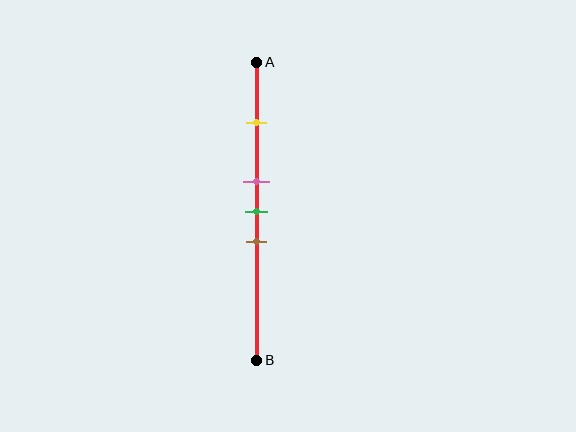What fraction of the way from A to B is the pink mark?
The pink mark is approximately 40% (0.4) of the way from A to B.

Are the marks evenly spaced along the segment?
No, the marks are not evenly spaced.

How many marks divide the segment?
There are 4 marks dividing the segment.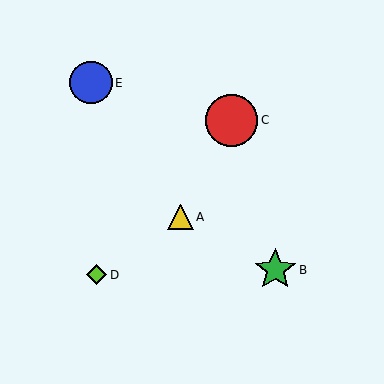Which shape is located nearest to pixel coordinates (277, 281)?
The green star (labeled B) at (275, 270) is nearest to that location.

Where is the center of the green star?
The center of the green star is at (275, 270).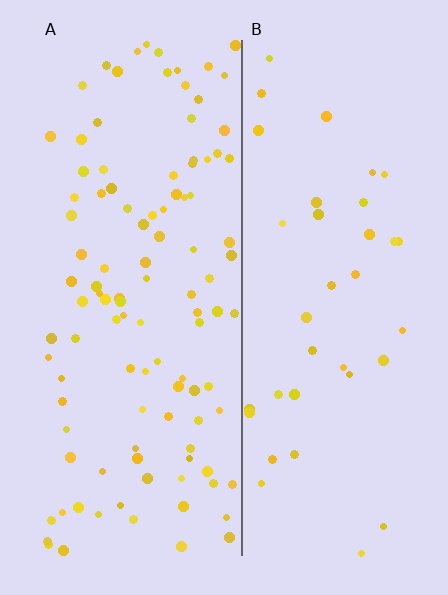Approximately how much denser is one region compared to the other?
Approximately 2.8× — region A over region B.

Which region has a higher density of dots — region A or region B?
A (the left).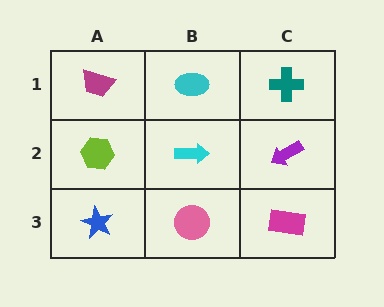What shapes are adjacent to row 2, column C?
A teal cross (row 1, column C), a magenta rectangle (row 3, column C), a cyan arrow (row 2, column B).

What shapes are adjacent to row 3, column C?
A purple arrow (row 2, column C), a pink circle (row 3, column B).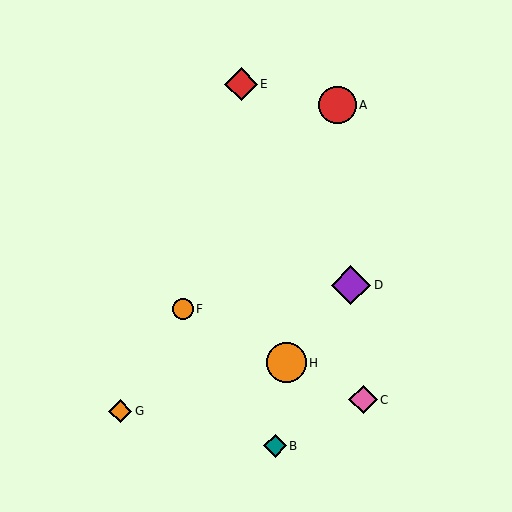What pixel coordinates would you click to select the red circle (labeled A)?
Click at (337, 105) to select the red circle A.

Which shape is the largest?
The orange circle (labeled H) is the largest.